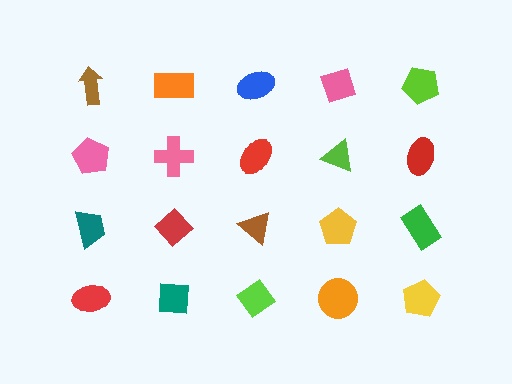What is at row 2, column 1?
A pink pentagon.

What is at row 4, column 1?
A red ellipse.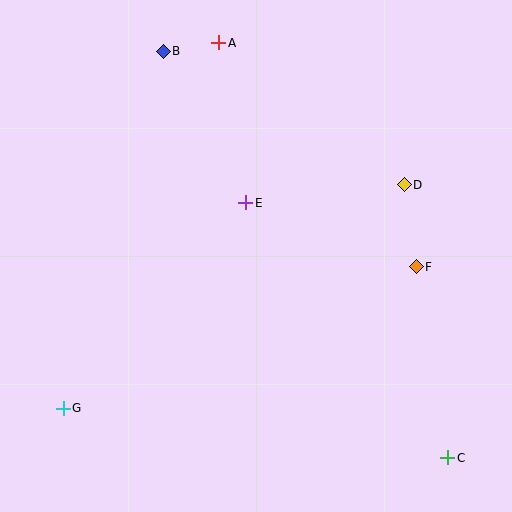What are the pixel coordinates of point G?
Point G is at (63, 408).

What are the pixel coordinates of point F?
Point F is at (416, 267).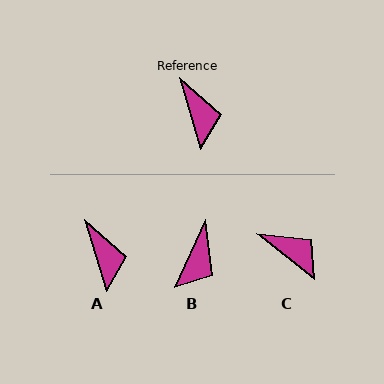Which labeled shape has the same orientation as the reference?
A.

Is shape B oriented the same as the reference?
No, it is off by about 42 degrees.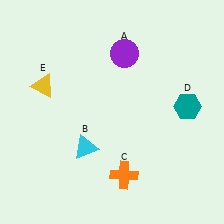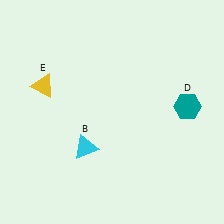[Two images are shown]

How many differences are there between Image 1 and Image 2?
There are 2 differences between the two images.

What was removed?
The orange cross (C), the purple circle (A) were removed in Image 2.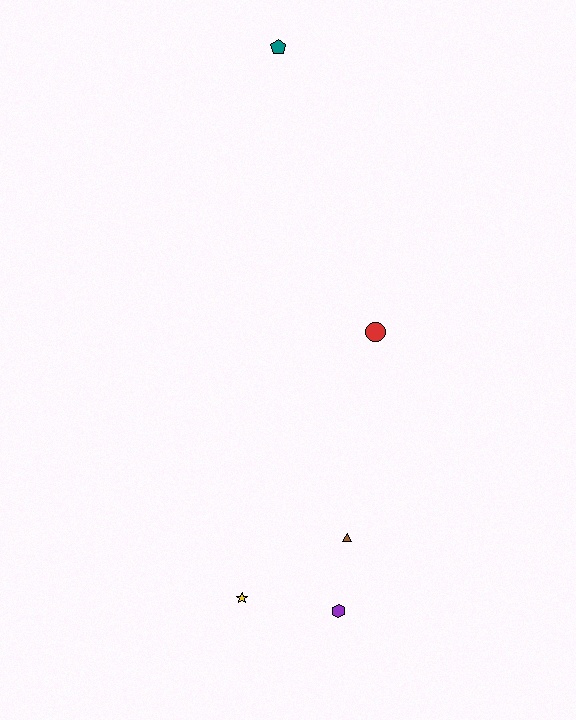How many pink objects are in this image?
There are no pink objects.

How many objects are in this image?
There are 5 objects.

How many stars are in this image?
There is 1 star.